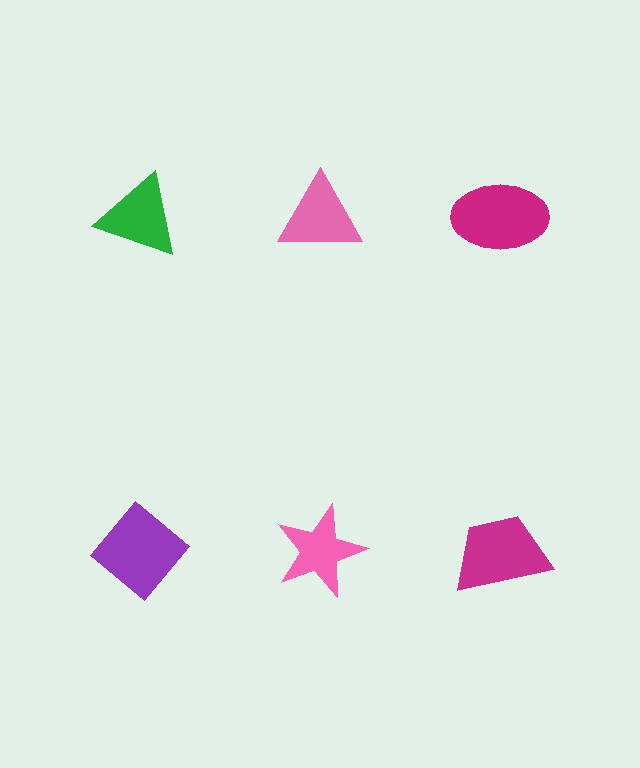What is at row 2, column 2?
A pink star.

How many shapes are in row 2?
3 shapes.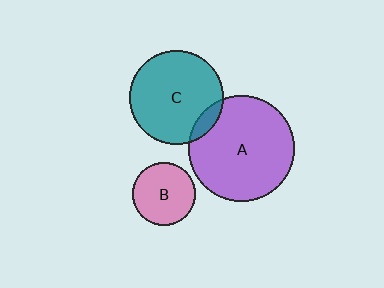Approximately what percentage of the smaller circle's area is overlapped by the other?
Approximately 10%.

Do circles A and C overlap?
Yes.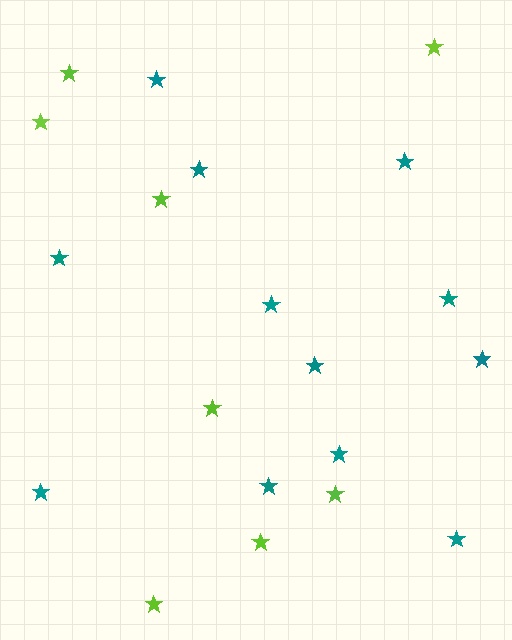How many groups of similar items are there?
There are 2 groups: one group of teal stars (12) and one group of lime stars (8).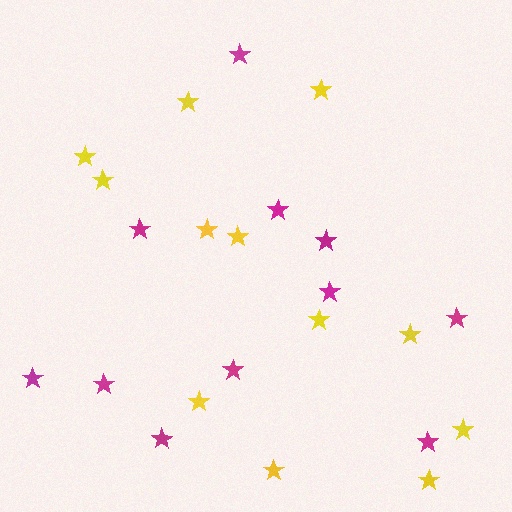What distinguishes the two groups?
There are 2 groups: one group of magenta stars (11) and one group of yellow stars (12).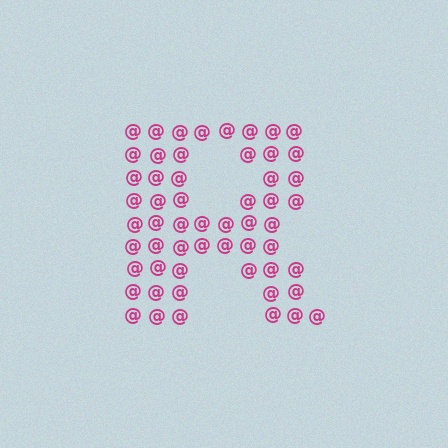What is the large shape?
The large shape is the letter R.